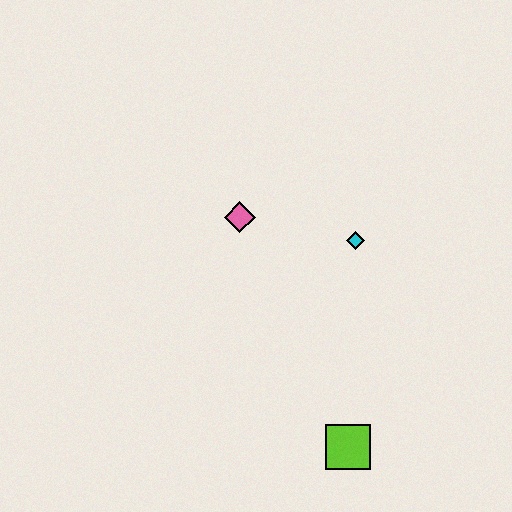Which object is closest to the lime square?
The cyan diamond is closest to the lime square.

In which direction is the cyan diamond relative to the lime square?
The cyan diamond is above the lime square.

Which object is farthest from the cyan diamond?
The lime square is farthest from the cyan diamond.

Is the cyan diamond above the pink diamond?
No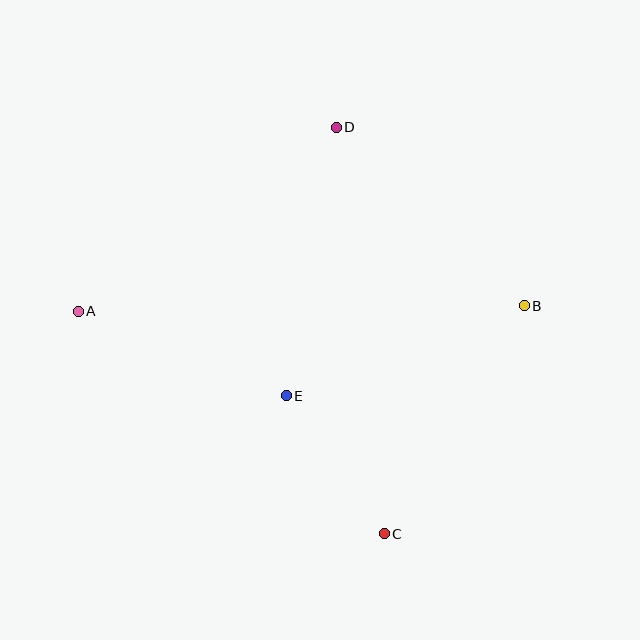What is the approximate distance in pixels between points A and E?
The distance between A and E is approximately 224 pixels.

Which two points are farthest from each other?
Points A and B are farthest from each other.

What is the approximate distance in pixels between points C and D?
The distance between C and D is approximately 409 pixels.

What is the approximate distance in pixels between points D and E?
The distance between D and E is approximately 273 pixels.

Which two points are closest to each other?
Points C and E are closest to each other.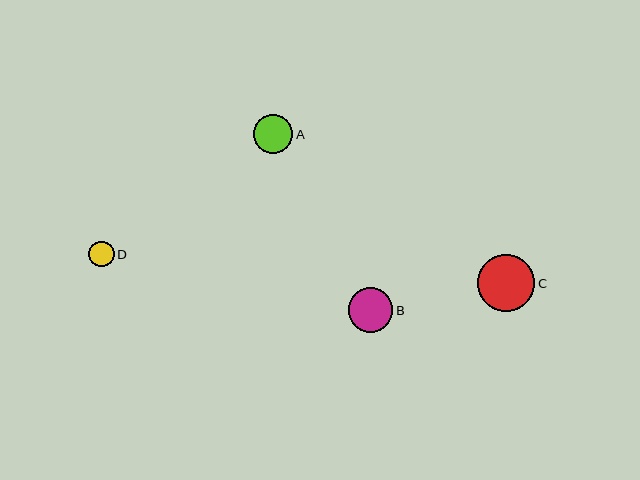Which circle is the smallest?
Circle D is the smallest with a size of approximately 25 pixels.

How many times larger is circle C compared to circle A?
Circle C is approximately 1.4 times the size of circle A.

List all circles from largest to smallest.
From largest to smallest: C, B, A, D.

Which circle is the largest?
Circle C is the largest with a size of approximately 57 pixels.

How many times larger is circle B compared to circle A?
Circle B is approximately 1.1 times the size of circle A.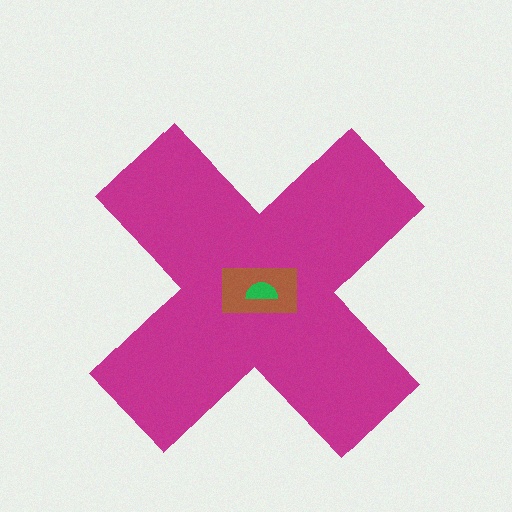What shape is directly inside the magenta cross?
The brown rectangle.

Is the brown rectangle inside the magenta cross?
Yes.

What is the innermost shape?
The green semicircle.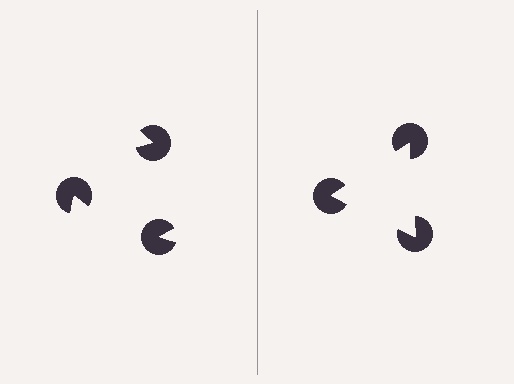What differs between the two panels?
The pac-man discs are positioned identically on both sides; only the wedge orientations differ. On the right they align to a triangle; on the left they are misaligned.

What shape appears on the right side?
An illusory triangle.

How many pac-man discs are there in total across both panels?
6 — 3 on each side.